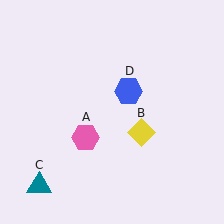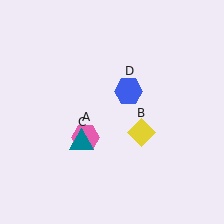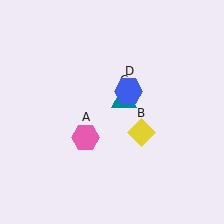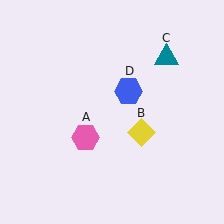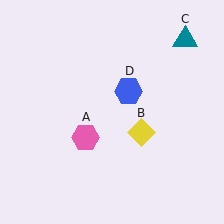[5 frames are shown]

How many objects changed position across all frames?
1 object changed position: teal triangle (object C).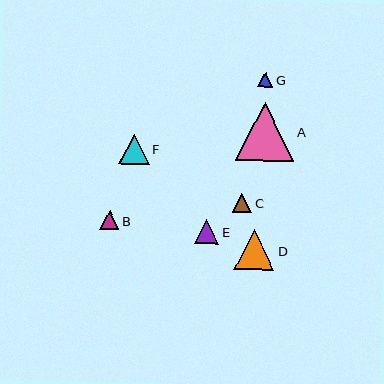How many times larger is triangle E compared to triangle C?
Triangle E is approximately 1.3 times the size of triangle C.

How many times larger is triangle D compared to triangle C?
Triangle D is approximately 2.1 times the size of triangle C.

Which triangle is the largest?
Triangle A is the largest with a size of approximately 58 pixels.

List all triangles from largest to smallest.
From largest to smallest: A, D, F, E, C, B, G.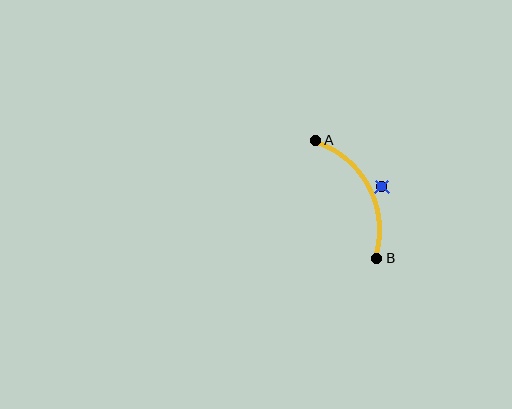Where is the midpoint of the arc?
The arc midpoint is the point on the curve farthest from the straight line joining A and B. It sits to the right of that line.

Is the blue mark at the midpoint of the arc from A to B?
No — the blue mark does not lie on the arc at all. It sits slightly outside the curve.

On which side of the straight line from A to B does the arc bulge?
The arc bulges to the right of the straight line connecting A and B.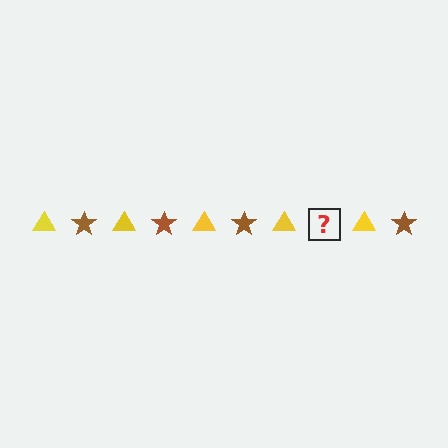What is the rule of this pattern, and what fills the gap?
The rule is that the pattern alternates between yellow triangle and brown star. The gap should be filled with a brown star.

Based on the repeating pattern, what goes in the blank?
The blank should be a brown star.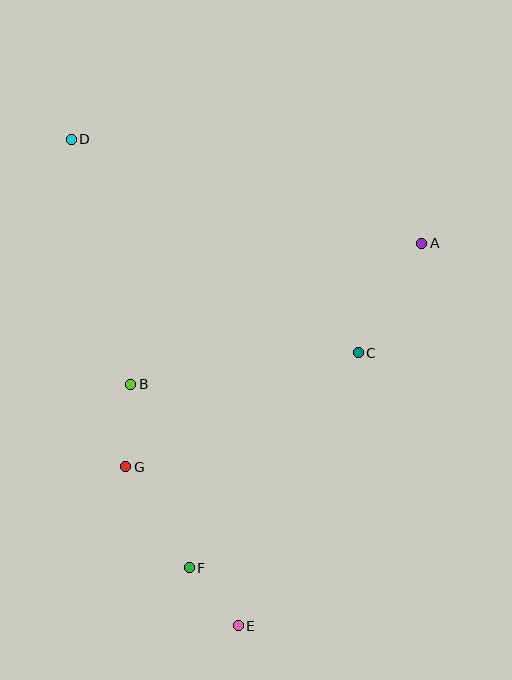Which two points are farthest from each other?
Points D and E are farthest from each other.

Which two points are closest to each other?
Points E and F are closest to each other.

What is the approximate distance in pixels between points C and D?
The distance between C and D is approximately 358 pixels.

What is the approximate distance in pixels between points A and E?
The distance between A and E is approximately 424 pixels.